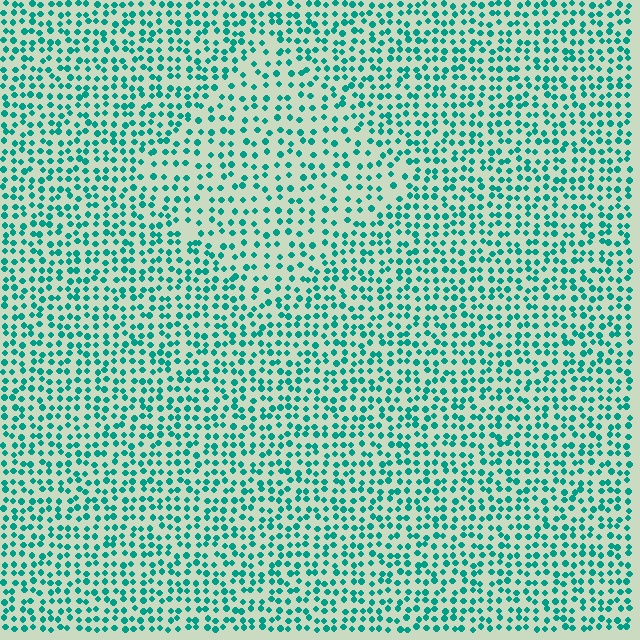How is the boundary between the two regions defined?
The boundary is defined by a change in element density (approximately 1.5x ratio). All elements are the same color, size, and shape.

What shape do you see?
I see a diamond.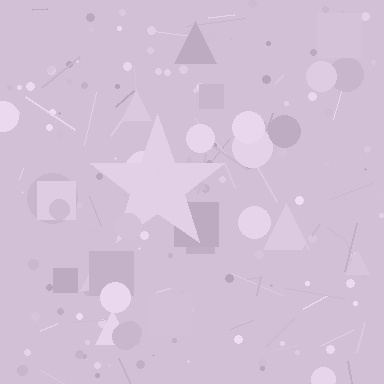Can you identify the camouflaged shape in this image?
The camouflaged shape is a star.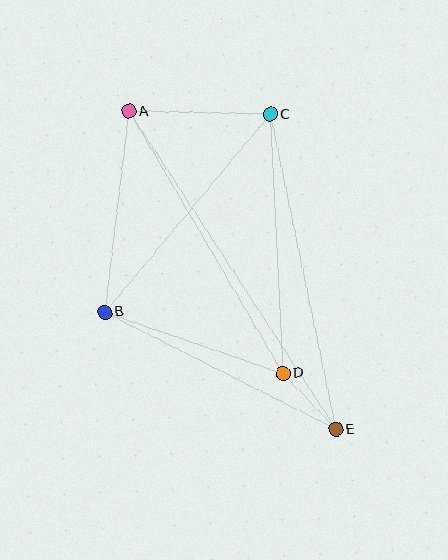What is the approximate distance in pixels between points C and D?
The distance between C and D is approximately 259 pixels.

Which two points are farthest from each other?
Points A and E are farthest from each other.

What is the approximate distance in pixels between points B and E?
The distance between B and E is approximately 259 pixels.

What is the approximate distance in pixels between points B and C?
The distance between B and C is approximately 258 pixels.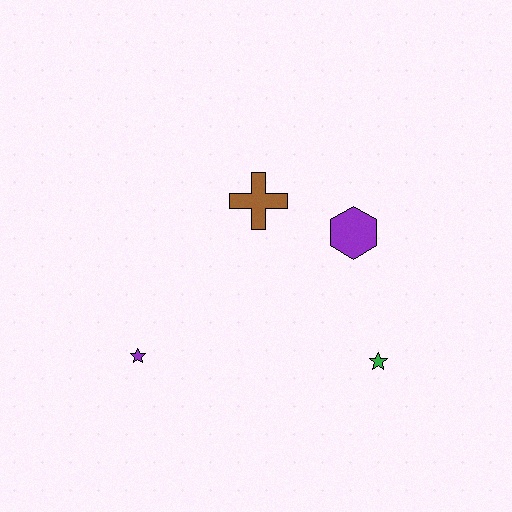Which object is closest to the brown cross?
The purple hexagon is closest to the brown cross.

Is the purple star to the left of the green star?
Yes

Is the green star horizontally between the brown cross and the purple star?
No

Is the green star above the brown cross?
No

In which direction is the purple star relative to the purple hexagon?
The purple star is to the left of the purple hexagon.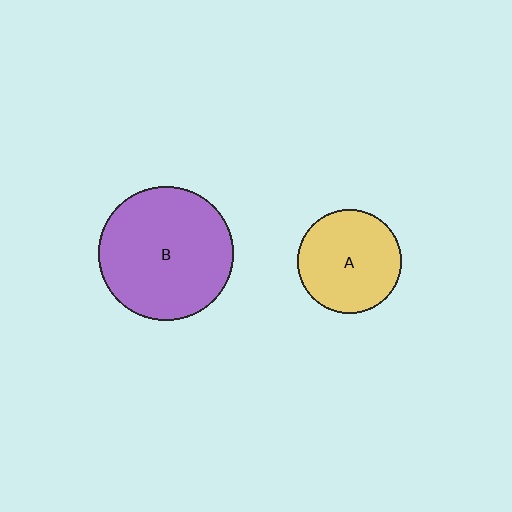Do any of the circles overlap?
No, none of the circles overlap.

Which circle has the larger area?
Circle B (purple).